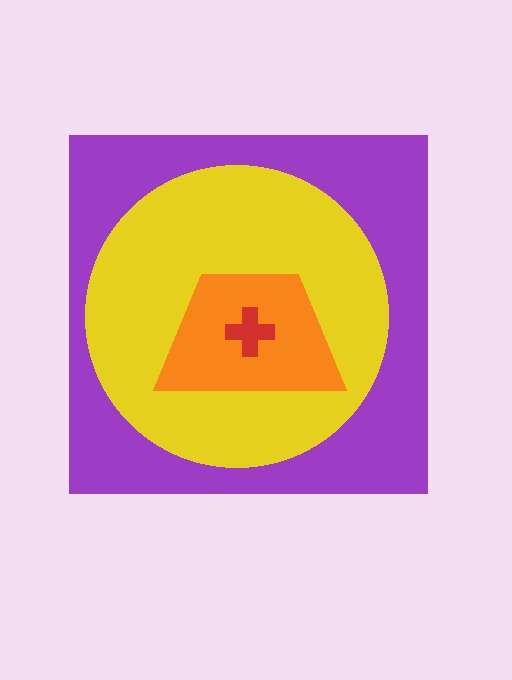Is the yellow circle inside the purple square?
Yes.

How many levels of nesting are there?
4.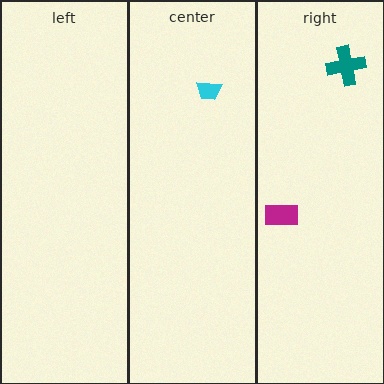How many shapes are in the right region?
2.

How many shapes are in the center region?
1.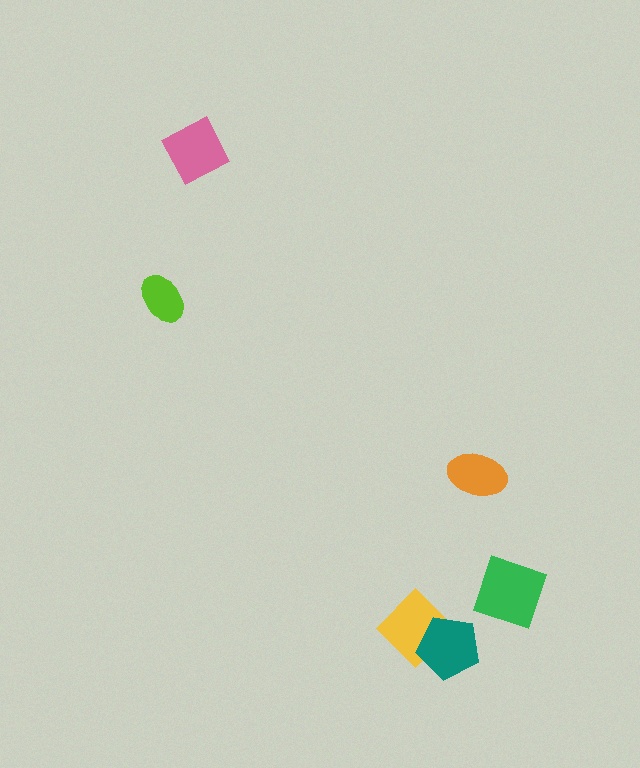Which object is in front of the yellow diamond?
The teal pentagon is in front of the yellow diamond.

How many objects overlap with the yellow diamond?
1 object overlaps with the yellow diamond.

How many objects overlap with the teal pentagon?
1 object overlaps with the teal pentagon.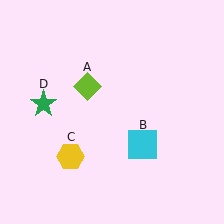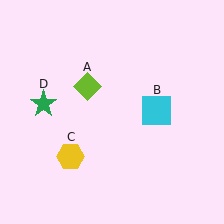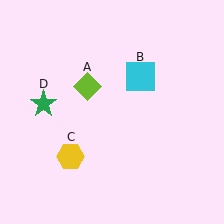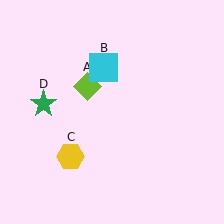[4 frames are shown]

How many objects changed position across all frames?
1 object changed position: cyan square (object B).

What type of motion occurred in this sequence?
The cyan square (object B) rotated counterclockwise around the center of the scene.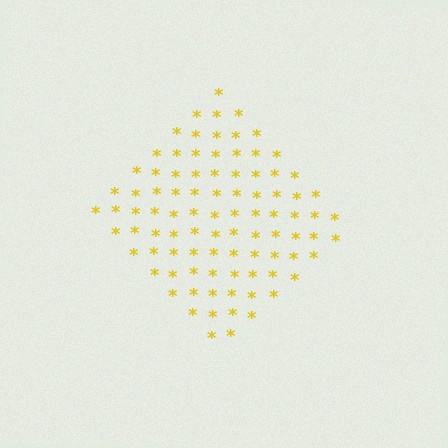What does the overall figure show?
The overall figure shows a diamond.